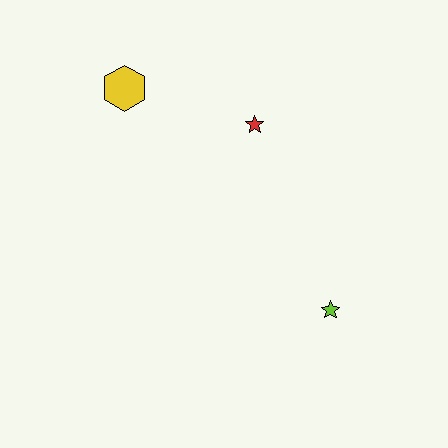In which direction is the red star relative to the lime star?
The red star is above the lime star.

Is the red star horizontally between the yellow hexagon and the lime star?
Yes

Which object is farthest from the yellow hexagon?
The lime star is farthest from the yellow hexagon.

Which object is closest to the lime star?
The red star is closest to the lime star.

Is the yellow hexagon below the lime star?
No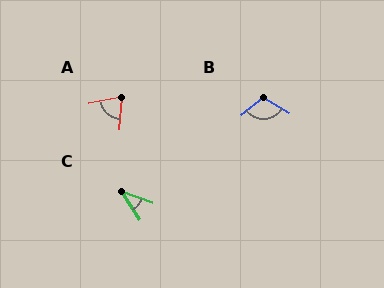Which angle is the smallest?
C, at approximately 37 degrees.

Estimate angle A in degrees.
Approximately 75 degrees.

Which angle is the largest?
B, at approximately 109 degrees.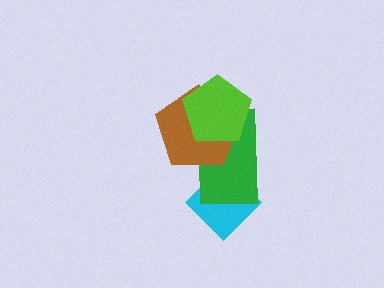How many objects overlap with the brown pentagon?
2 objects overlap with the brown pentagon.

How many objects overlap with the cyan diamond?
1 object overlaps with the cyan diamond.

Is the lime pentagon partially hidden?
No, no other shape covers it.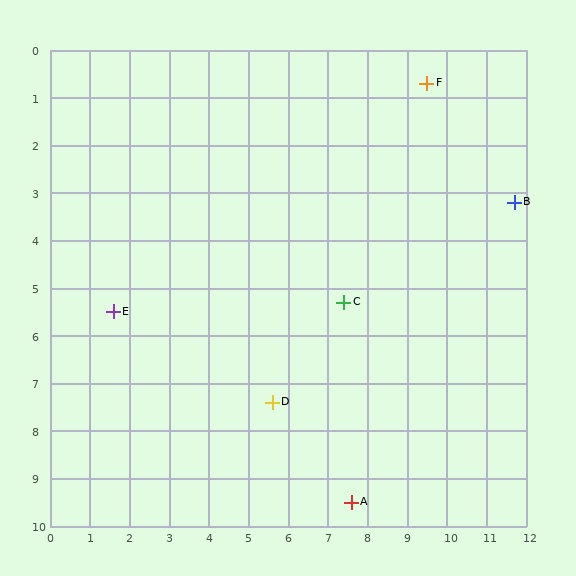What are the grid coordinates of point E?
Point E is at approximately (1.6, 5.5).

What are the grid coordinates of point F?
Point F is at approximately (9.5, 0.7).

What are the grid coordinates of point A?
Point A is at approximately (7.6, 9.5).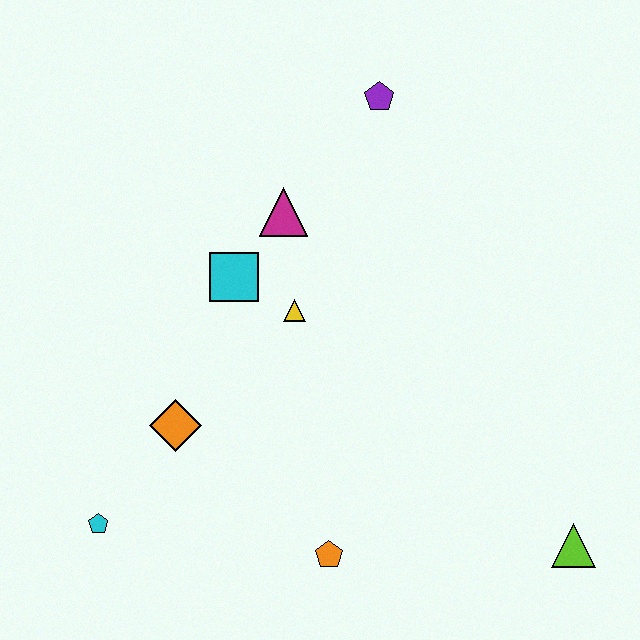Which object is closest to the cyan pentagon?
The orange diamond is closest to the cyan pentagon.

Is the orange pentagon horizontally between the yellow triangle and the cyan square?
No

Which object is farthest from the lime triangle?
The purple pentagon is farthest from the lime triangle.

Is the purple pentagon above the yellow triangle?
Yes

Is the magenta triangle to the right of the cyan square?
Yes